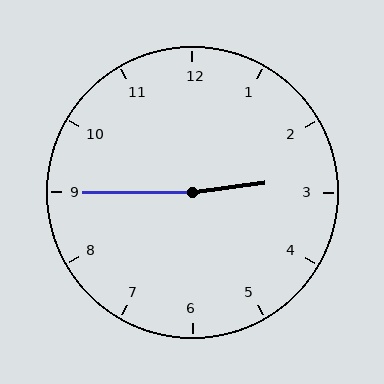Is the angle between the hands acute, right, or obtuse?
It is obtuse.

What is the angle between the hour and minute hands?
Approximately 172 degrees.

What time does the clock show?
2:45.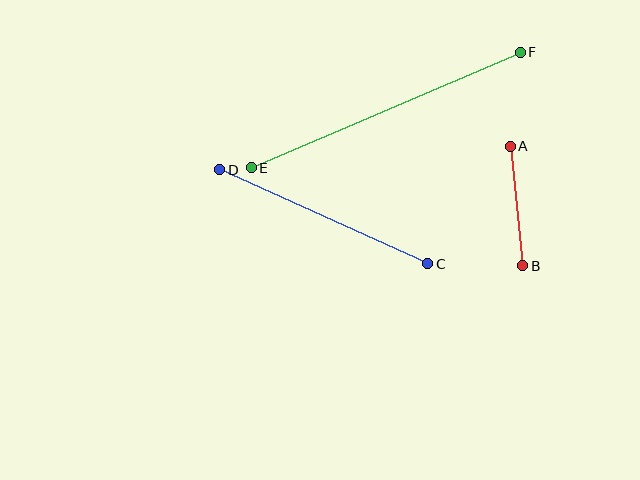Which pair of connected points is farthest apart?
Points E and F are farthest apart.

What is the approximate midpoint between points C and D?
The midpoint is at approximately (324, 217) pixels.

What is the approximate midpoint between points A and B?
The midpoint is at approximately (516, 206) pixels.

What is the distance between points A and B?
The distance is approximately 120 pixels.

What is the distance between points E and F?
The distance is approximately 293 pixels.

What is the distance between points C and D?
The distance is approximately 229 pixels.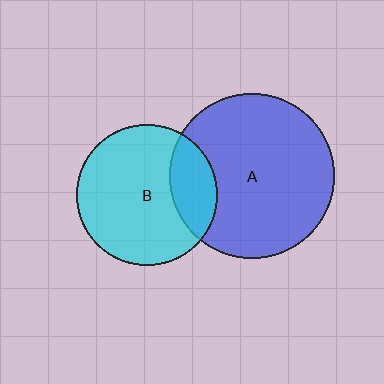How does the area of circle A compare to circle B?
Approximately 1.4 times.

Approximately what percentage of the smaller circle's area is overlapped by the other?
Approximately 25%.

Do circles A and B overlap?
Yes.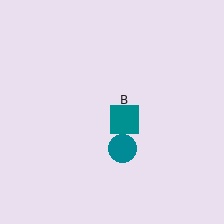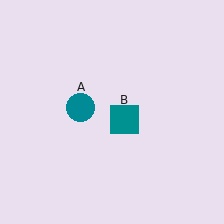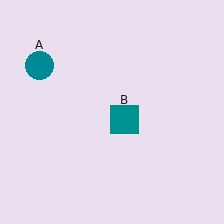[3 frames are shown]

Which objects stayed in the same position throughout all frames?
Teal square (object B) remained stationary.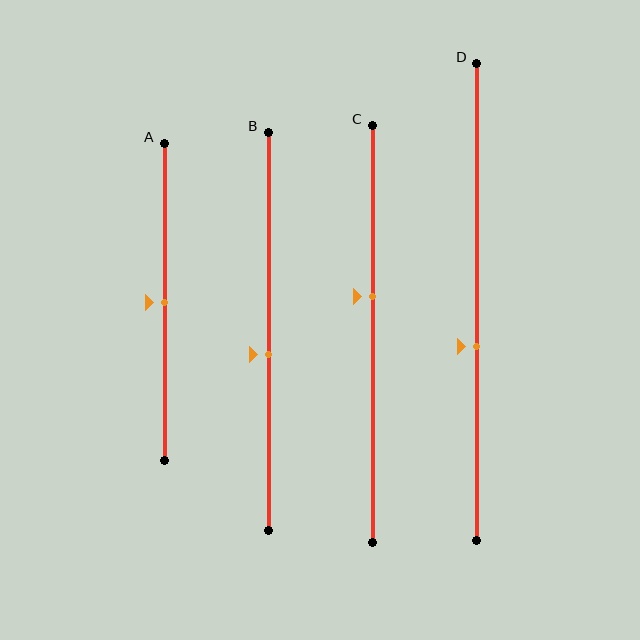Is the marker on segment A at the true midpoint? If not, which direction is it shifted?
Yes, the marker on segment A is at the true midpoint.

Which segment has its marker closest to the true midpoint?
Segment A has its marker closest to the true midpoint.